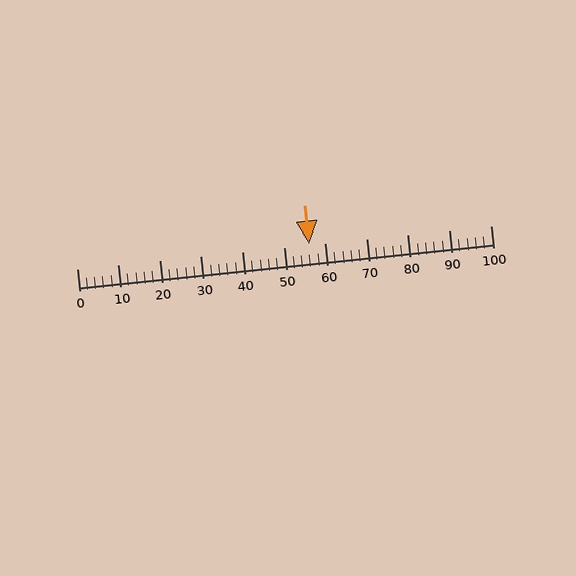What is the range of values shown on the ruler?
The ruler shows values from 0 to 100.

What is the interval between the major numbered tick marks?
The major tick marks are spaced 10 units apart.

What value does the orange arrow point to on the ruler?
The orange arrow points to approximately 56.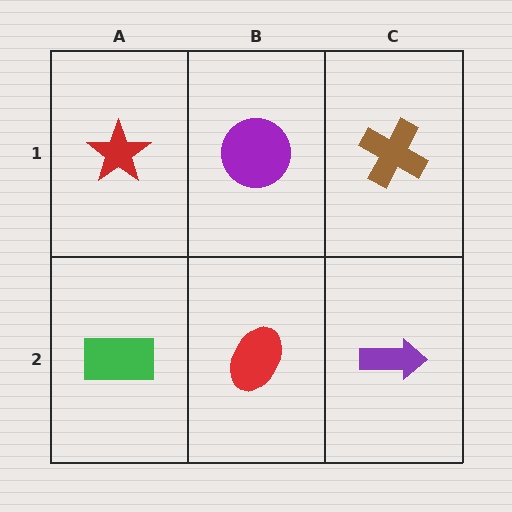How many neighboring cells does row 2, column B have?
3.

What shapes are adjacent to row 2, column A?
A red star (row 1, column A), a red ellipse (row 2, column B).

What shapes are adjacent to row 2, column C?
A brown cross (row 1, column C), a red ellipse (row 2, column B).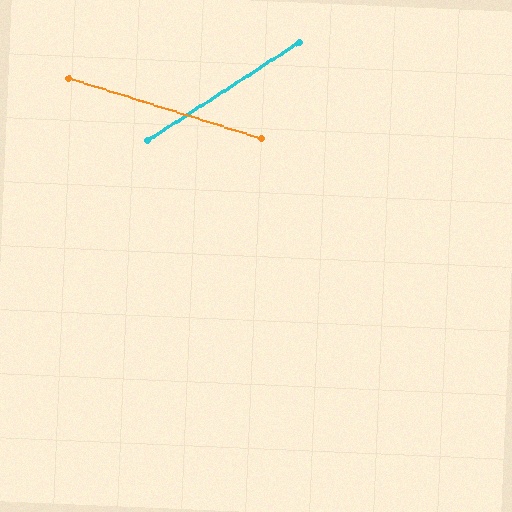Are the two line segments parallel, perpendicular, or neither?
Neither parallel nor perpendicular — they differ by about 50°.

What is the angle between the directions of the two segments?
Approximately 50 degrees.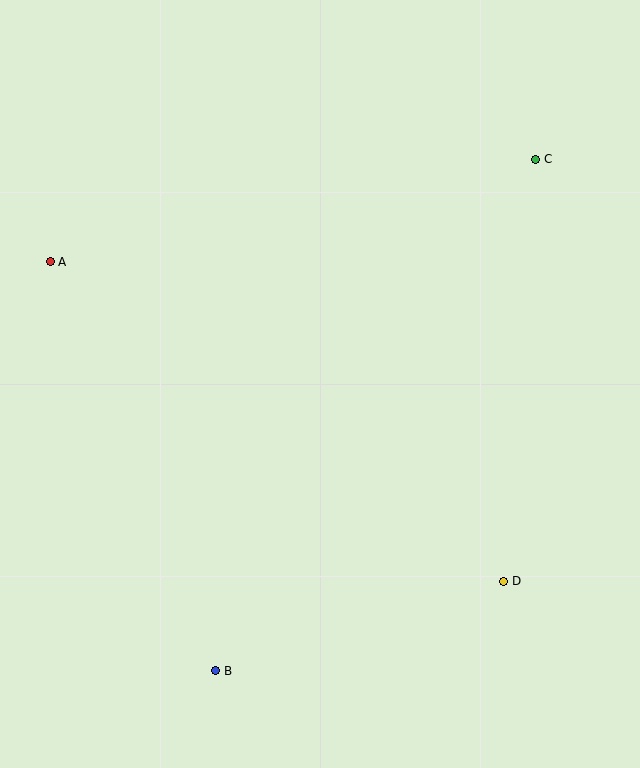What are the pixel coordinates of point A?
Point A is at (50, 262).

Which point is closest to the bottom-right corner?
Point D is closest to the bottom-right corner.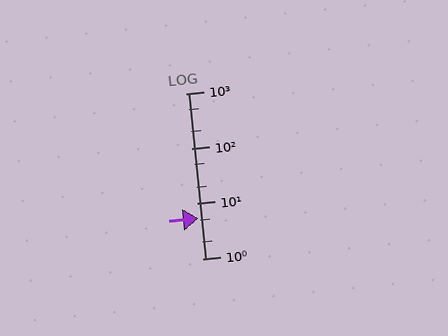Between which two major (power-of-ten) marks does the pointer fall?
The pointer is between 1 and 10.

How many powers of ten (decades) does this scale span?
The scale spans 3 decades, from 1 to 1000.